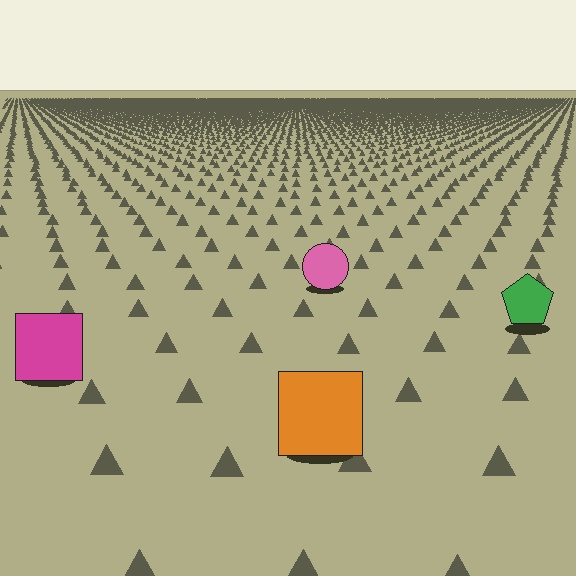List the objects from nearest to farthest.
From nearest to farthest: the orange square, the magenta square, the green pentagon, the pink circle.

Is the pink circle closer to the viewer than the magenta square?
No. The magenta square is closer — you can tell from the texture gradient: the ground texture is coarser near it.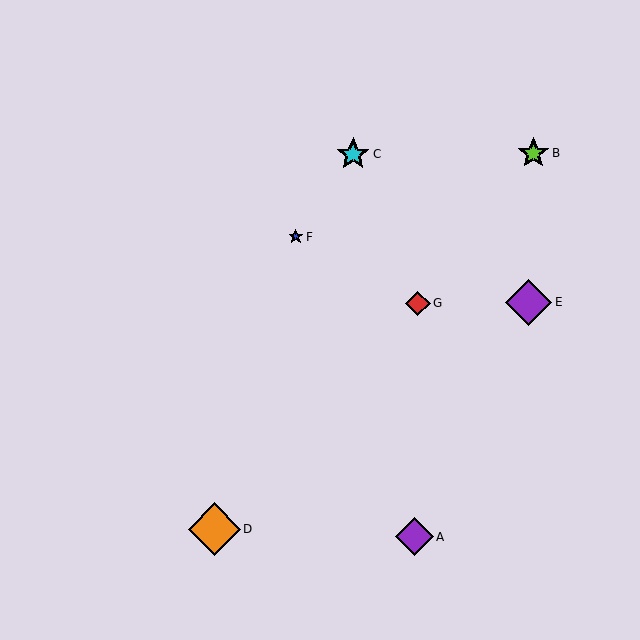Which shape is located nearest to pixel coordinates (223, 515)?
The orange diamond (labeled D) at (214, 529) is nearest to that location.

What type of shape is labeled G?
Shape G is a red diamond.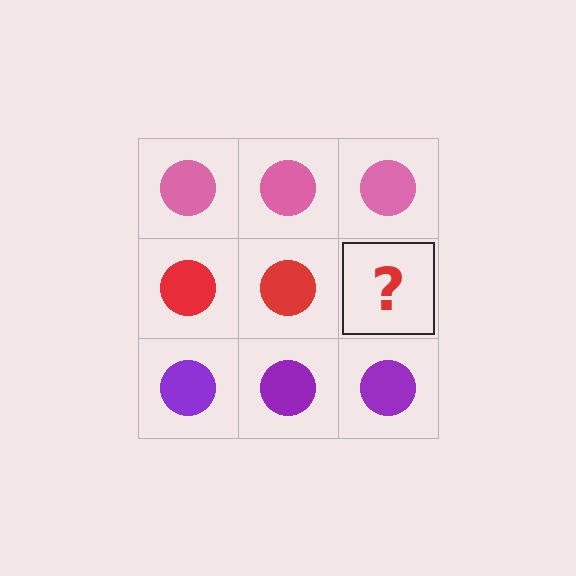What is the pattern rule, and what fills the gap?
The rule is that each row has a consistent color. The gap should be filled with a red circle.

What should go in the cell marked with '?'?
The missing cell should contain a red circle.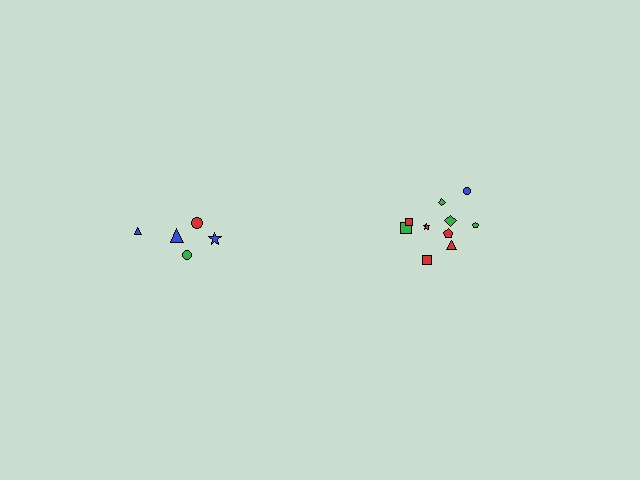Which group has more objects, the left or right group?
The right group.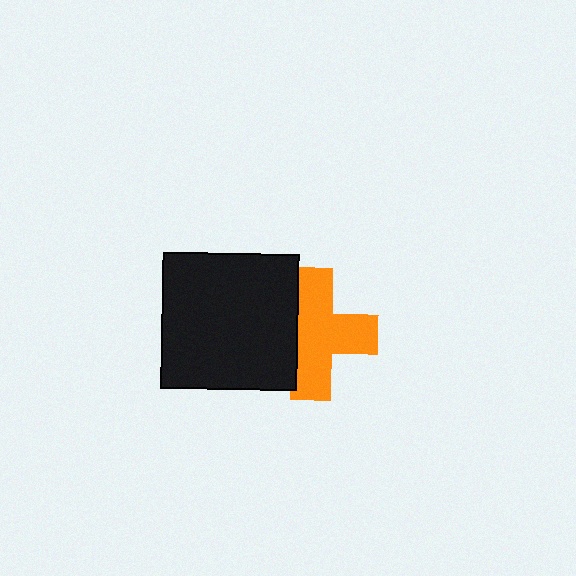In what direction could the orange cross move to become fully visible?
The orange cross could move right. That would shift it out from behind the black square entirely.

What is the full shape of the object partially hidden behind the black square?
The partially hidden object is an orange cross.